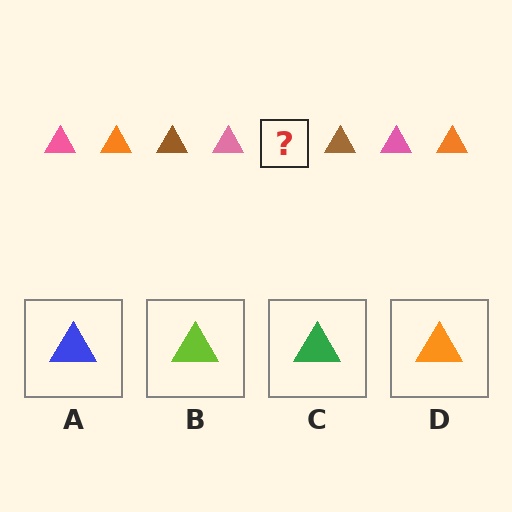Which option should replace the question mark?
Option D.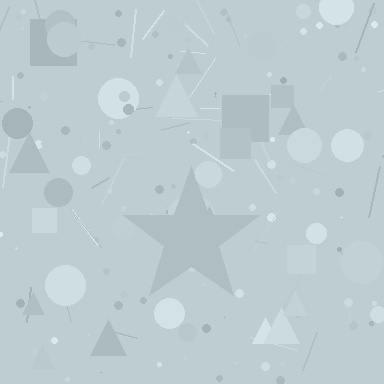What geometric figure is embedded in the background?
A star is embedded in the background.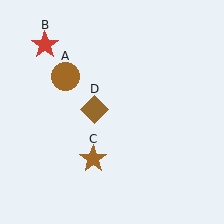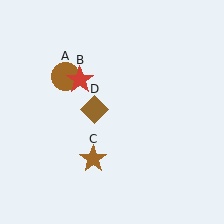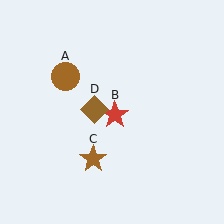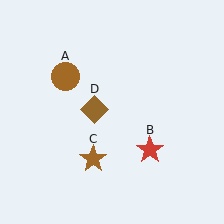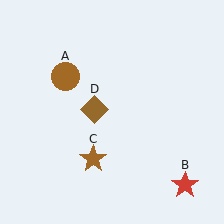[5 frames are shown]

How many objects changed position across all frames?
1 object changed position: red star (object B).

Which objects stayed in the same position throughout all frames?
Brown circle (object A) and brown star (object C) and brown diamond (object D) remained stationary.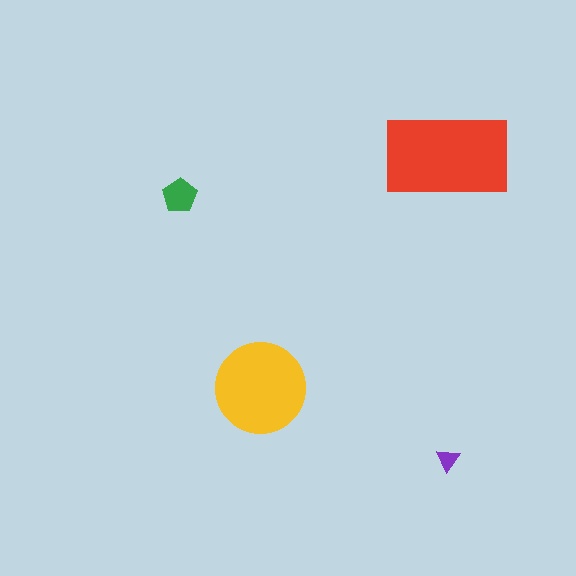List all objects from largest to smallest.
The red rectangle, the yellow circle, the green pentagon, the purple triangle.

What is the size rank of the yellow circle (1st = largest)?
2nd.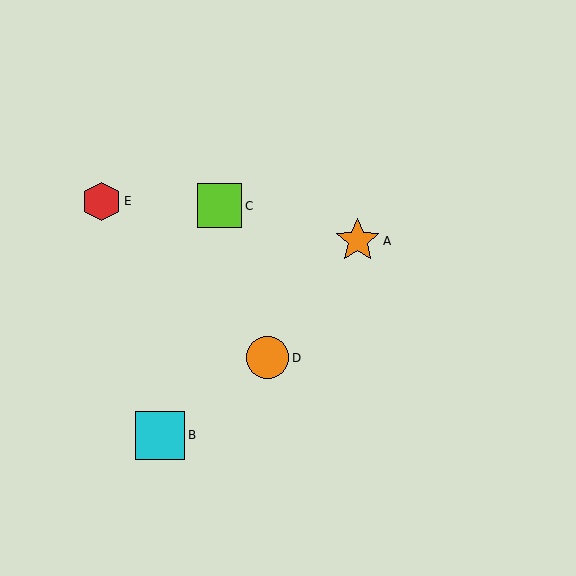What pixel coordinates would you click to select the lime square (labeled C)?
Click at (220, 206) to select the lime square C.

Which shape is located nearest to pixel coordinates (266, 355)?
The orange circle (labeled D) at (268, 358) is nearest to that location.